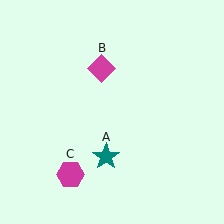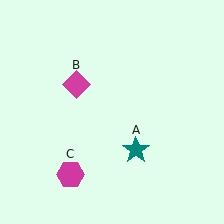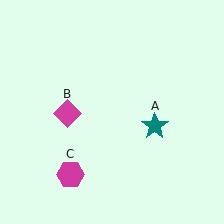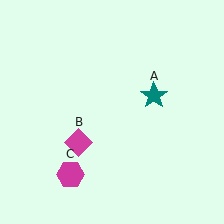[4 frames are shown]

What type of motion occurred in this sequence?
The teal star (object A), magenta diamond (object B) rotated counterclockwise around the center of the scene.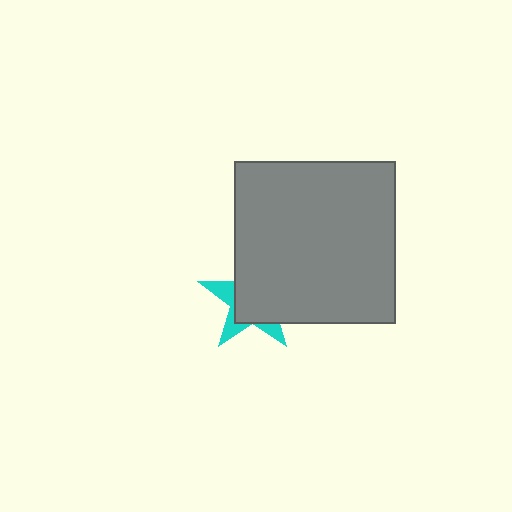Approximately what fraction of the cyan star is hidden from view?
Roughly 68% of the cyan star is hidden behind the gray square.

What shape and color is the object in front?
The object in front is a gray square.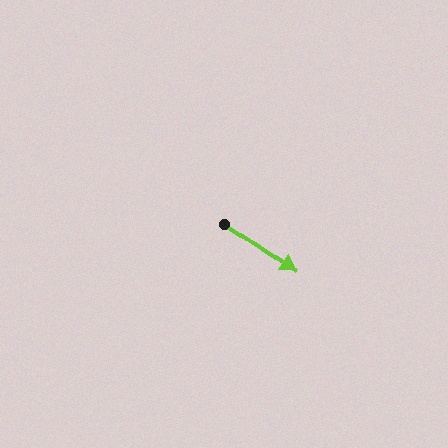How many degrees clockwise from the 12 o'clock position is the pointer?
Approximately 124 degrees.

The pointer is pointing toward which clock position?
Roughly 4 o'clock.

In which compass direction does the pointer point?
Southeast.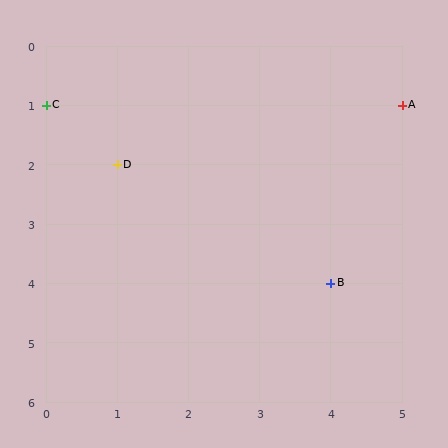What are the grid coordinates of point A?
Point A is at grid coordinates (5, 1).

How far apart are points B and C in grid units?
Points B and C are 4 columns and 3 rows apart (about 5.0 grid units diagonally).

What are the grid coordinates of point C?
Point C is at grid coordinates (0, 1).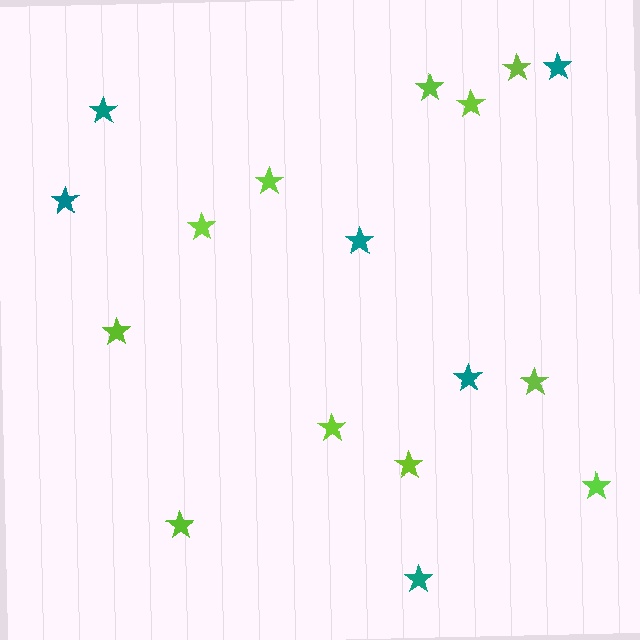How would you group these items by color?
There are 2 groups: one group of teal stars (6) and one group of lime stars (11).